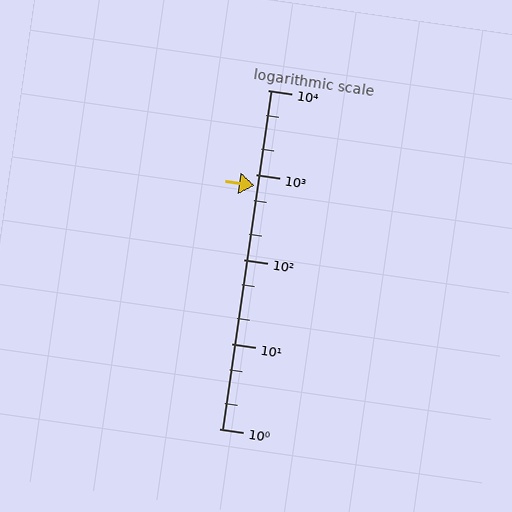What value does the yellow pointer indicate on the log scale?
The pointer indicates approximately 740.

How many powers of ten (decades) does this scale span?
The scale spans 4 decades, from 1 to 10000.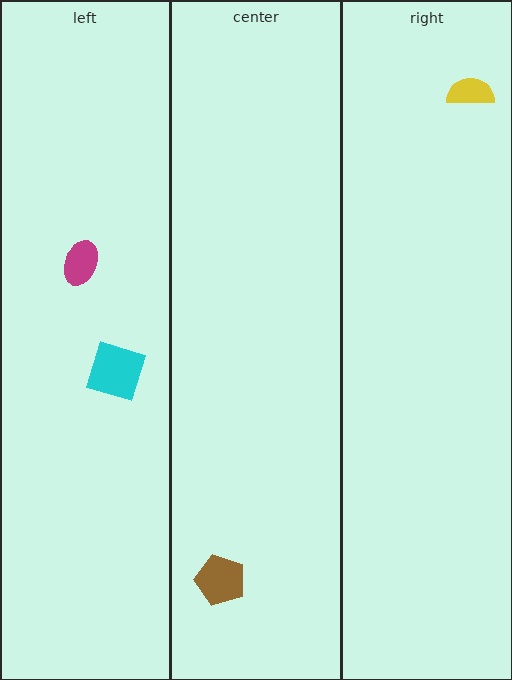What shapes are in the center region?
The brown pentagon.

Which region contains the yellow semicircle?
The right region.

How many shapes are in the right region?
1.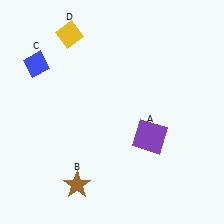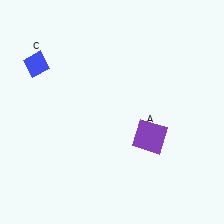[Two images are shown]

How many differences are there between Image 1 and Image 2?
There are 2 differences between the two images.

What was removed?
The brown star (B), the yellow diamond (D) were removed in Image 2.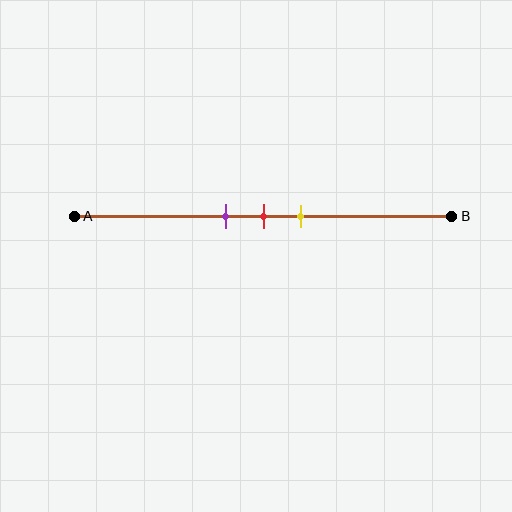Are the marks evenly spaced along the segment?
Yes, the marks are approximately evenly spaced.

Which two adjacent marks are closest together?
The purple and red marks are the closest adjacent pair.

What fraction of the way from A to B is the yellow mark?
The yellow mark is approximately 60% (0.6) of the way from A to B.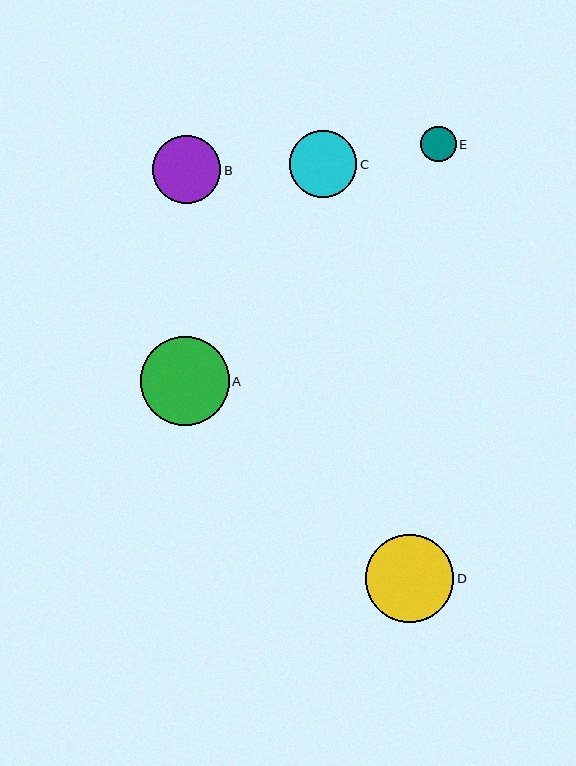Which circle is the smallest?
Circle E is the smallest with a size of approximately 36 pixels.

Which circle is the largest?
Circle A is the largest with a size of approximately 89 pixels.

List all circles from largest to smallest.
From largest to smallest: A, D, B, C, E.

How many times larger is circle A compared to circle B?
Circle A is approximately 1.3 times the size of circle B.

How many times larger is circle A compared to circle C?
Circle A is approximately 1.3 times the size of circle C.